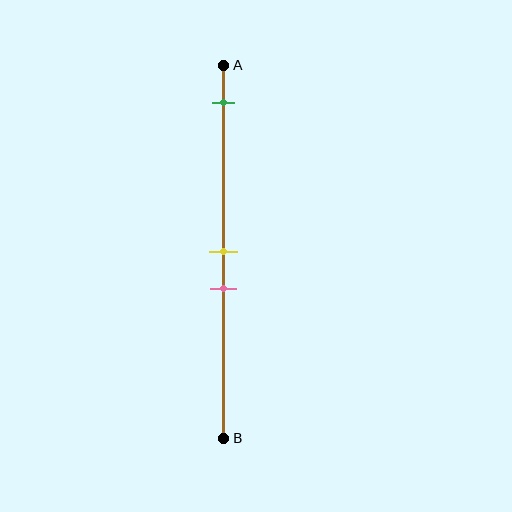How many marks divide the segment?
There are 3 marks dividing the segment.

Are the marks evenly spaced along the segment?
No, the marks are not evenly spaced.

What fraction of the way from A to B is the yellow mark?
The yellow mark is approximately 50% (0.5) of the way from A to B.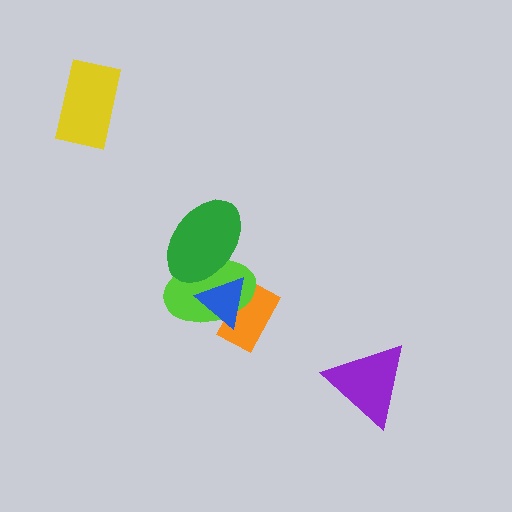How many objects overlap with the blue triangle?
3 objects overlap with the blue triangle.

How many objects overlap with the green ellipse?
2 objects overlap with the green ellipse.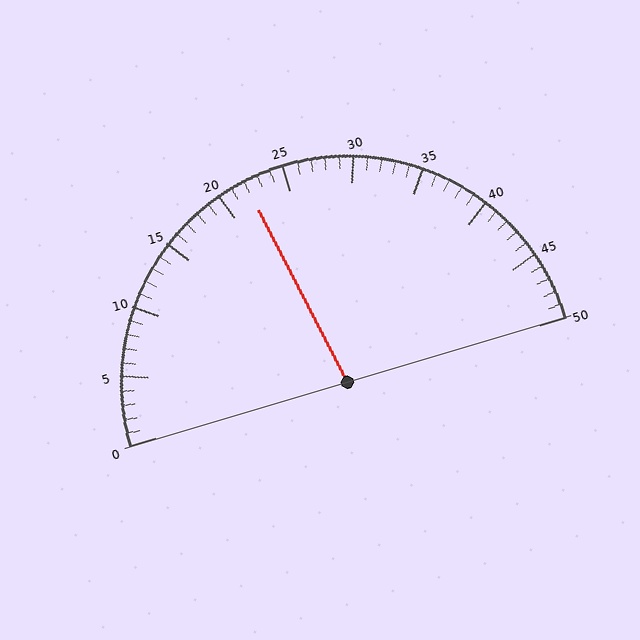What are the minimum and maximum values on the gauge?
The gauge ranges from 0 to 50.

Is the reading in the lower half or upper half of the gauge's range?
The reading is in the lower half of the range (0 to 50).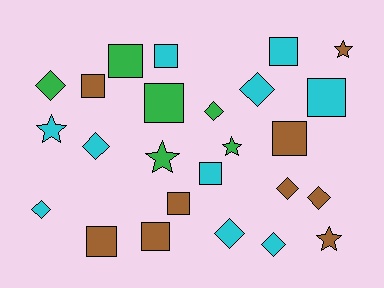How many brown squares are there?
There are 5 brown squares.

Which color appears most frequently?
Cyan, with 10 objects.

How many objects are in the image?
There are 25 objects.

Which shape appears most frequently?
Square, with 11 objects.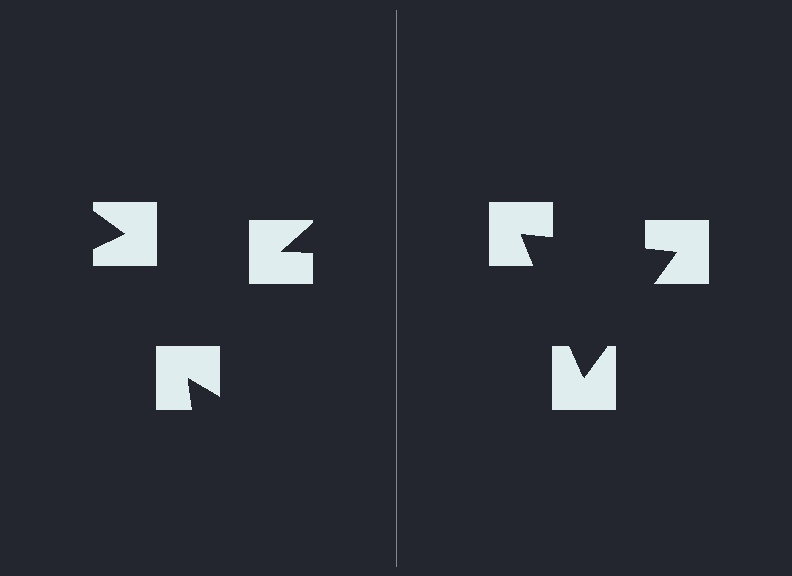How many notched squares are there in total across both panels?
6 — 3 on each side.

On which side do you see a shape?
An illusory triangle appears on the right side. On the left side the wedge cuts are rotated, so no coherent shape forms.